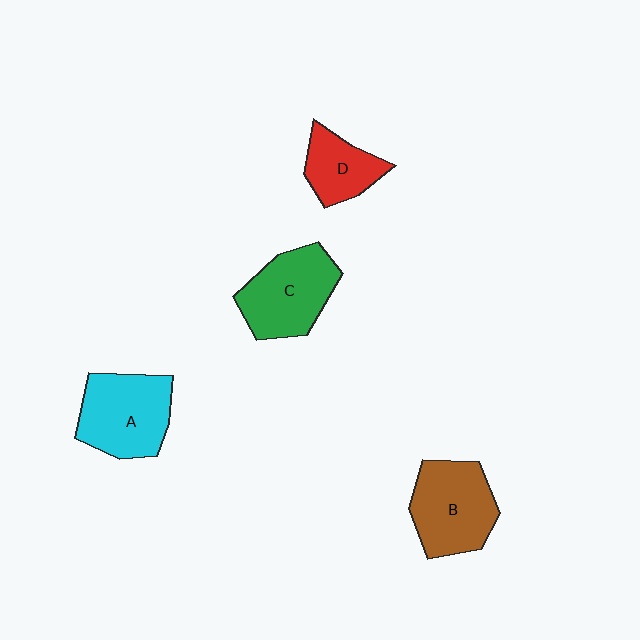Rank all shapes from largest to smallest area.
From largest to smallest: A (cyan), B (brown), C (green), D (red).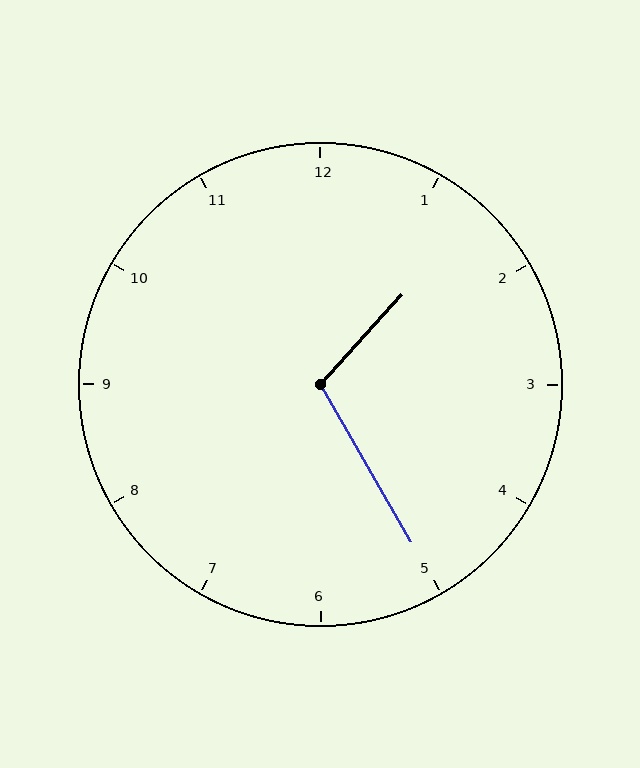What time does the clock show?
1:25.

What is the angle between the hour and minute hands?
Approximately 108 degrees.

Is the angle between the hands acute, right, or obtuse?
It is obtuse.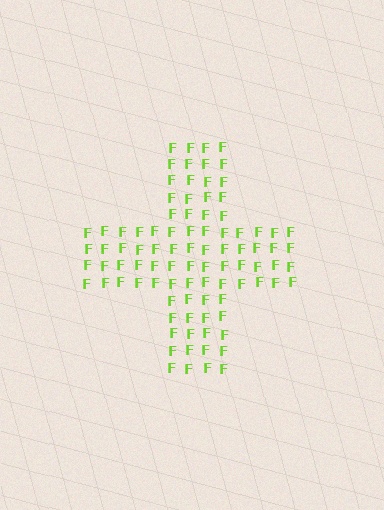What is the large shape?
The large shape is a cross.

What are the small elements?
The small elements are letter F's.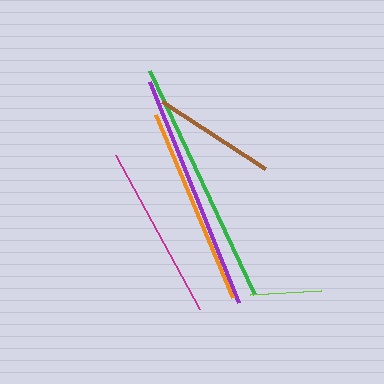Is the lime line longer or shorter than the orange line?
The orange line is longer than the lime line.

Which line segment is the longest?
The green line is the longest at approximately 247 pixels.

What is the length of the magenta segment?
The magenta segment is approximately 175 pixels long.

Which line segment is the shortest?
The lime line is the shortest at approximately 71 pixels.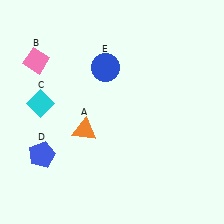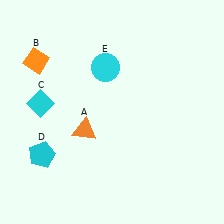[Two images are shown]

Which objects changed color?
B changed from pink to orange. D changed from blue to cyan. E changed from blue to cyan.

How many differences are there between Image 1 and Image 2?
There are 3 differences between the two images.